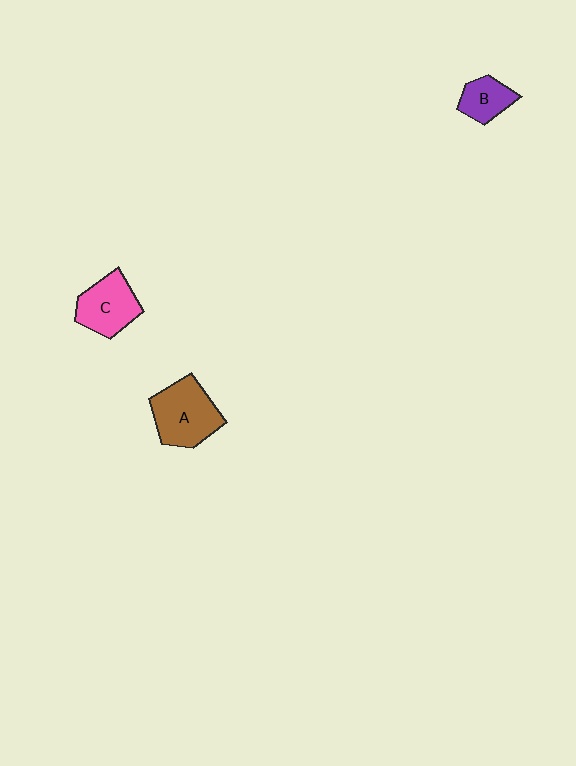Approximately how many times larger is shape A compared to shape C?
Approximately 1.3 times.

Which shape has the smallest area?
Shape B (purple).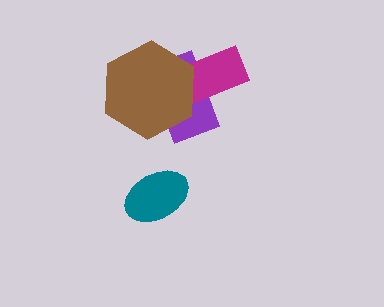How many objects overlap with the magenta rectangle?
2 objects overlap with the magenta rectangle.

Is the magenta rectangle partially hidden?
Yes, it is partially covered by another shape.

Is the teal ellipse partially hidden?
No, no other shape covers it.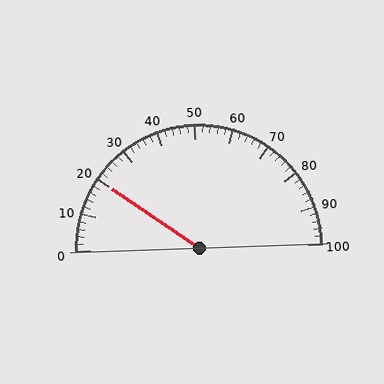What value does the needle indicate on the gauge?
The needle indicates approximately 20.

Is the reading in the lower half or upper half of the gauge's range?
The reading is in the lower half of the range (0 to 100).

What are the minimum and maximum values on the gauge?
The gauge ranges from 0 to 100.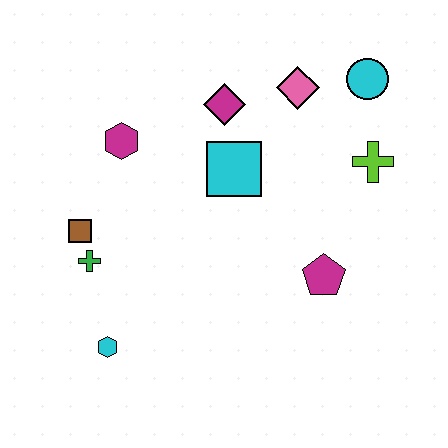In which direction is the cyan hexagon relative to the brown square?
The cyan hexagon is below the brown square.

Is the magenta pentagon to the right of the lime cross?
No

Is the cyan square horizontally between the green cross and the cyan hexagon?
No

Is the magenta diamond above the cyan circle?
No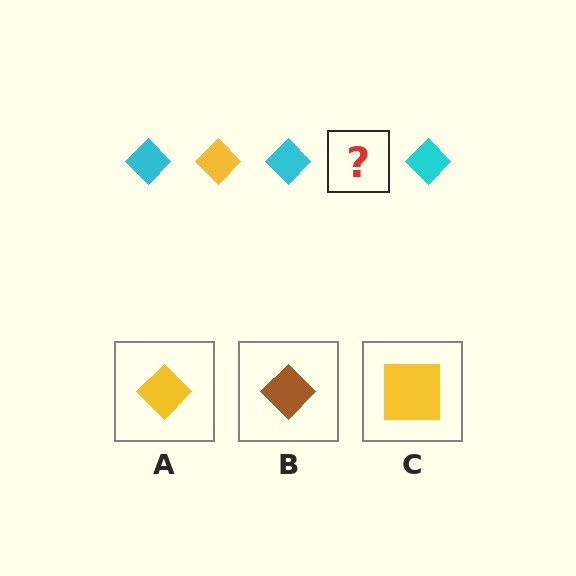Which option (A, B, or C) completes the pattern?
A.